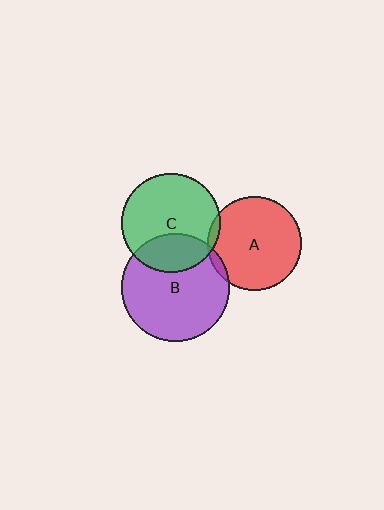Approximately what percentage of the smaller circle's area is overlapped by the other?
Approximately 30%.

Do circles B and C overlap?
Yes.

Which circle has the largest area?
Circle B (purple).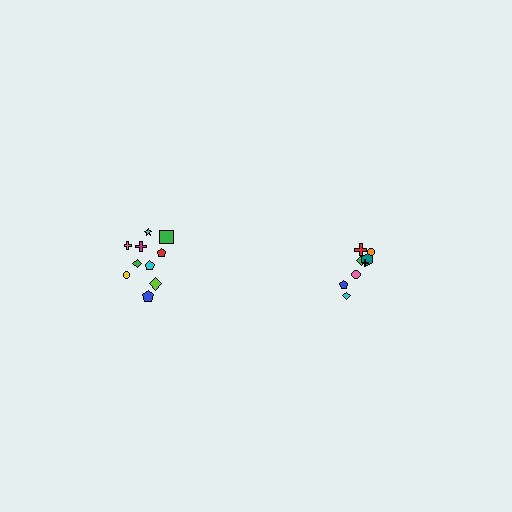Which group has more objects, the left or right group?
The left group.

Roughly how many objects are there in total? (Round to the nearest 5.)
Roughly 20 objects in total.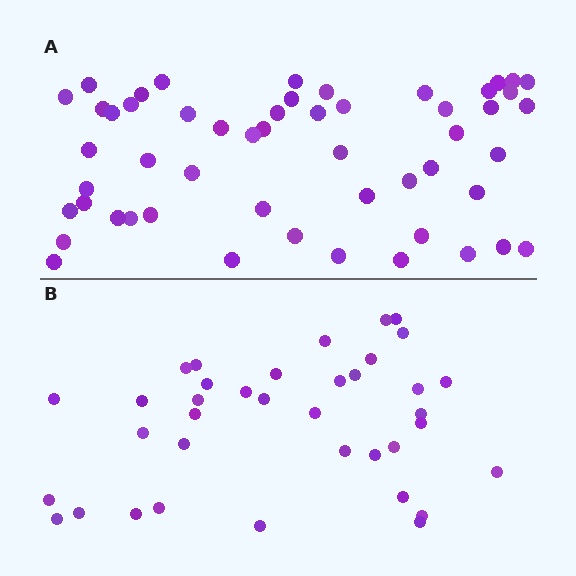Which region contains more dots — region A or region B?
Region A (the top region) has more dots.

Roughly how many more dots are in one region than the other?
Region A has approximately 15 more dots than region B.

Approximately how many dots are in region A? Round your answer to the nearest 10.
About 50 dots. (The exact count is 53, which rounds to 50.)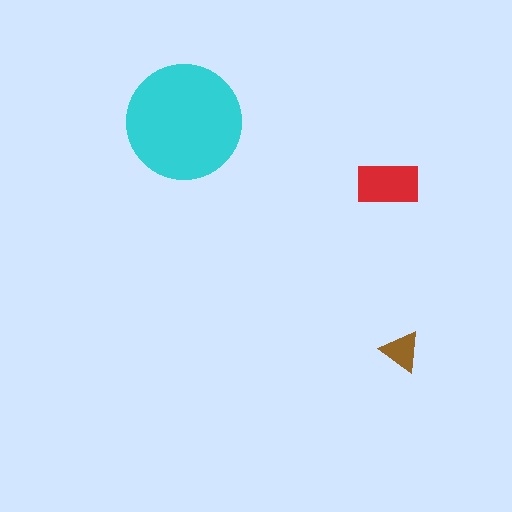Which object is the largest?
The cyan circle.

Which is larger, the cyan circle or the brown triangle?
The cyan circle.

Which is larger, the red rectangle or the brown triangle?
The red rectangle.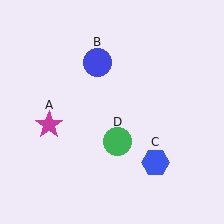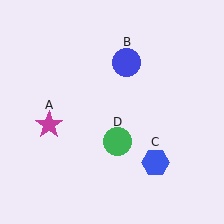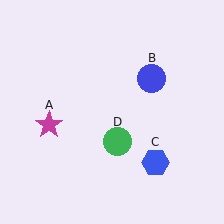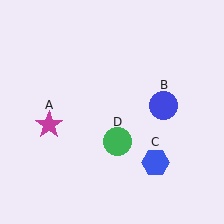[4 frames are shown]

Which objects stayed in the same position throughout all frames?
Magenta star (object A) and blue hexagon (object C) and green circle (object D) remained stationary.